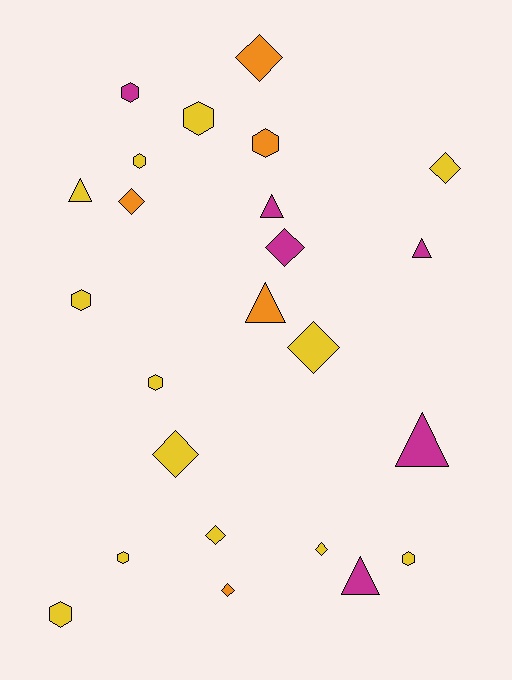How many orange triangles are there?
There is 1 orange triangle.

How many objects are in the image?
There are 24 objects.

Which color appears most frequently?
Yellow, with 13 objects.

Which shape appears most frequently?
Hexagon, with 9 objects.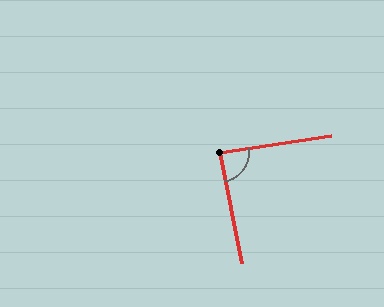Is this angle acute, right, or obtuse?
It is approximately a right angle.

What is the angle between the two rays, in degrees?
Approximately 88 degrees.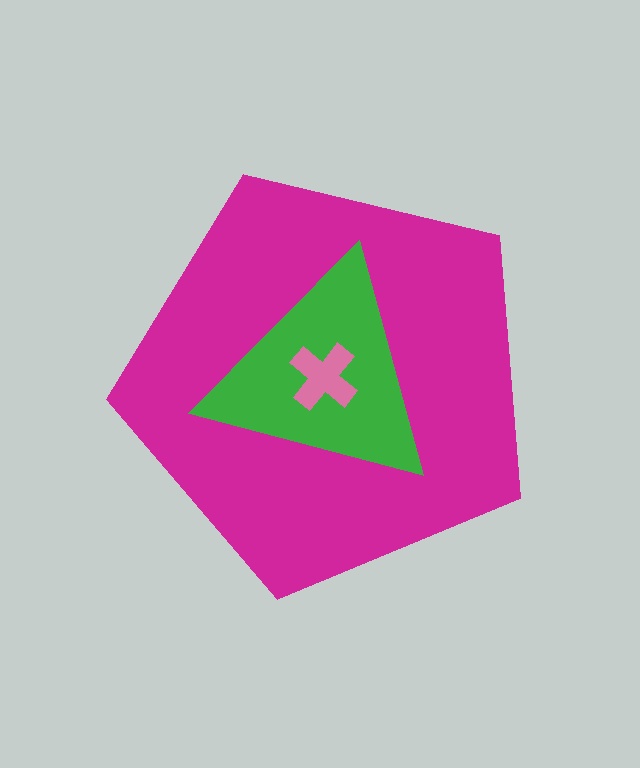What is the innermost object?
The pink cross.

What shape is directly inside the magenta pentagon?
The green triangle.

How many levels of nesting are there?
3.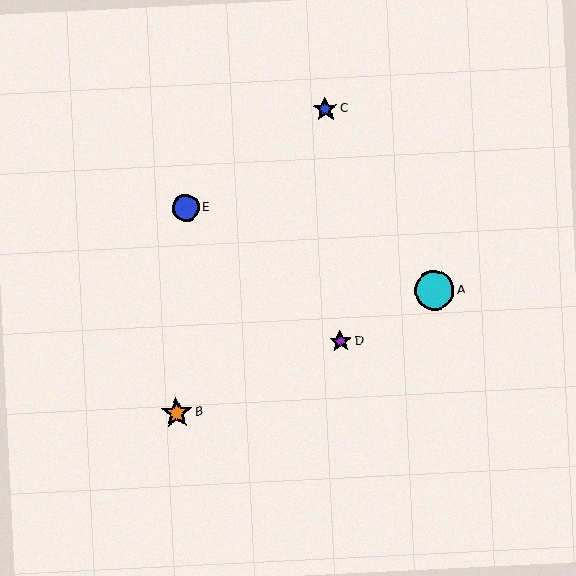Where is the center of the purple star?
The center of the purple star is at (340, 341).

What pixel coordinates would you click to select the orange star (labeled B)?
Click at (177, 413) to select the orange star B.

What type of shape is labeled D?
Shape D is a purple star.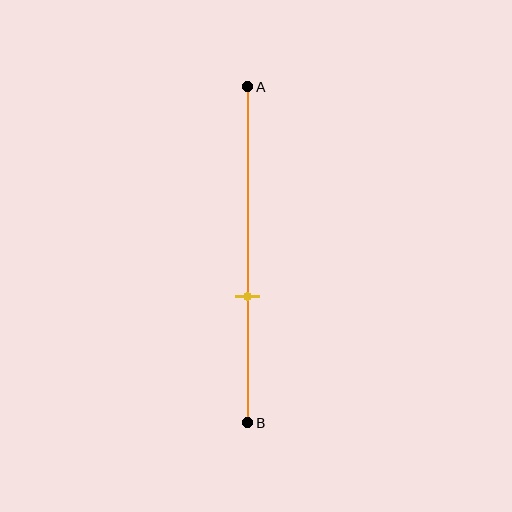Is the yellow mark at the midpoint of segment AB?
No, the mark is at about 60% from A, not at the 50% midpoint.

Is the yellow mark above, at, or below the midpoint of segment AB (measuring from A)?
The yellow mark is below the midpoint of segment AB.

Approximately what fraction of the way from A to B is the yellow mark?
The yellow mark is approximately 60% of the way from A to B.